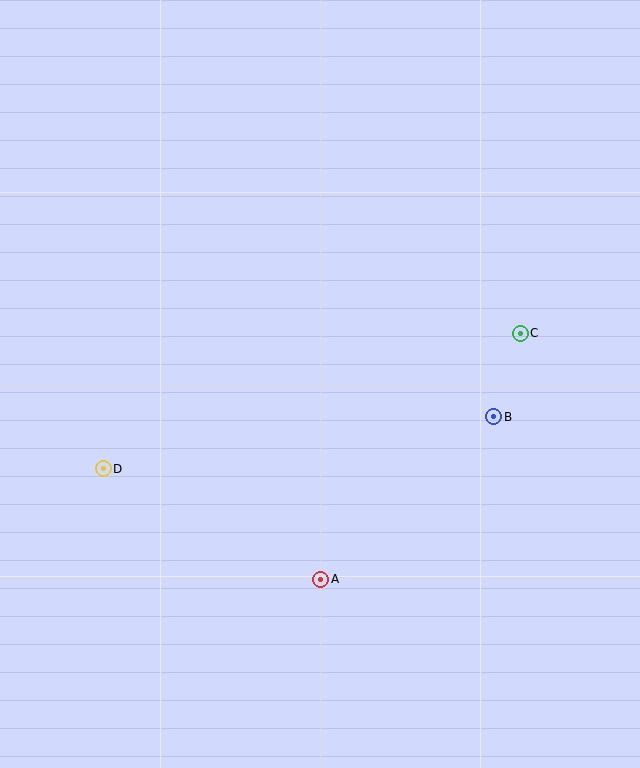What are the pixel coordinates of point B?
Point B is at (494, 417).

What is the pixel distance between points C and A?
The distance between C and A is 317 pixels.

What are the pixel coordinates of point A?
Point A is at (321, 579).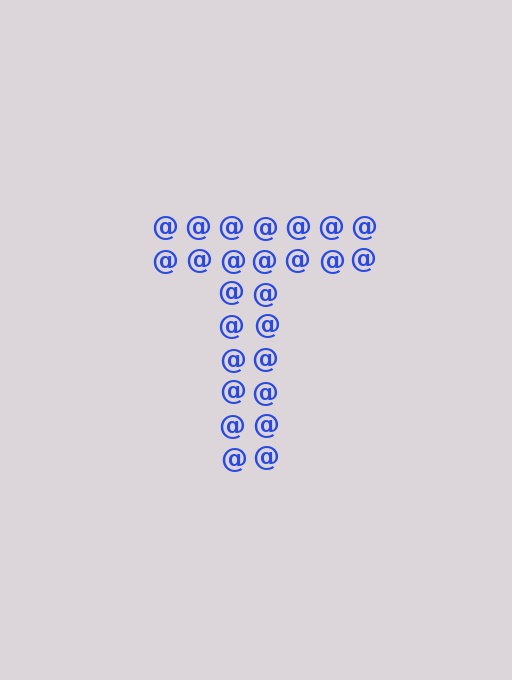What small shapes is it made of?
It is made of small at signs.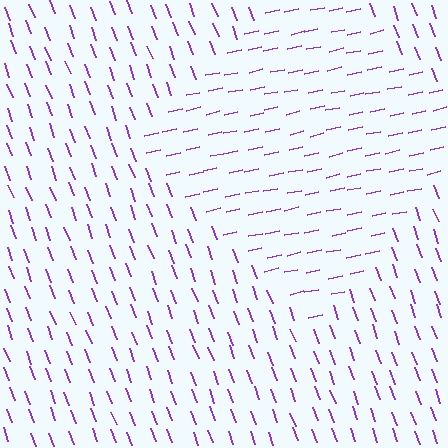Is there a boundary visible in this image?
Yes, there is a texture boundary formed by a change in line orientation.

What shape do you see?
I see a diamond.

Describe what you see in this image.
The image is filled with small purple line segments. A diamond region in the image has lines oriented differently from the surrounding lines, creating a visible texture boundary.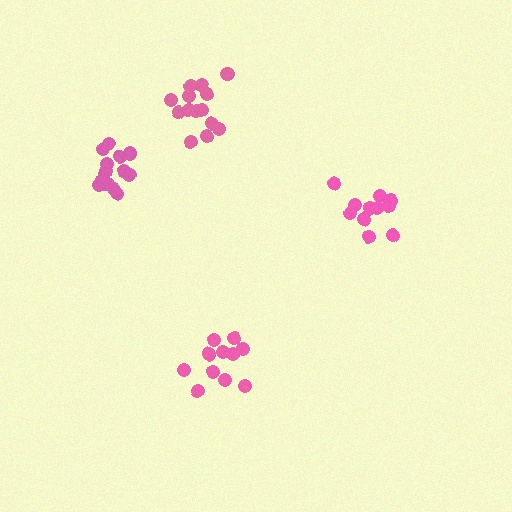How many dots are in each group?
Group 1: 11 dots, Group 2: 14 dots, Group 3: 11 dots, Group 4: 15 dots (51 total).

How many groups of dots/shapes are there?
There are 4 groups.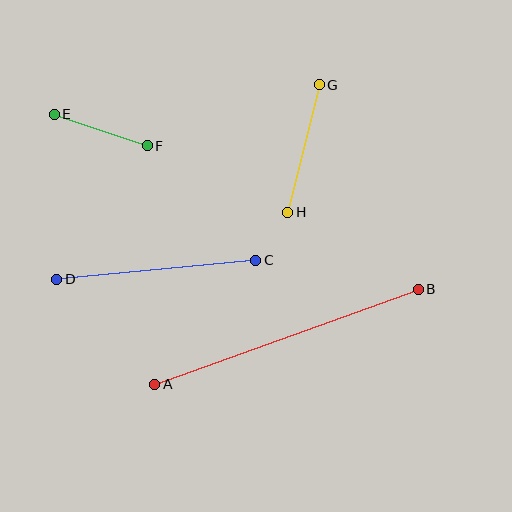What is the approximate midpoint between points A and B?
The midpoint is at approximately (286, 337) pixels.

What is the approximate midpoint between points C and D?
The midpoint is at approximately (156, 270) pixels.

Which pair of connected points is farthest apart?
Points A and B are farthest apart.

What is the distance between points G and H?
The distance is approximately 132 pixels.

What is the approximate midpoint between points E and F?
The midpoint is at approximately (101, 130) pixels.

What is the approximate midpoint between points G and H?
The midpoint is at approximately (304, 148) pixels.